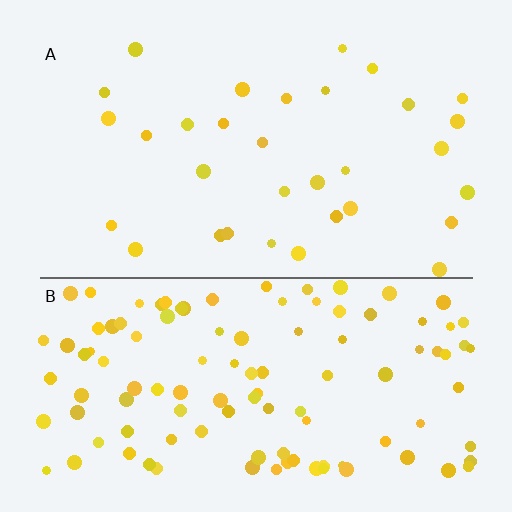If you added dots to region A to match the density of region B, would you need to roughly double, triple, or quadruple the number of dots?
Approximately quadruple.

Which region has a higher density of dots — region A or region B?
B (the bottom).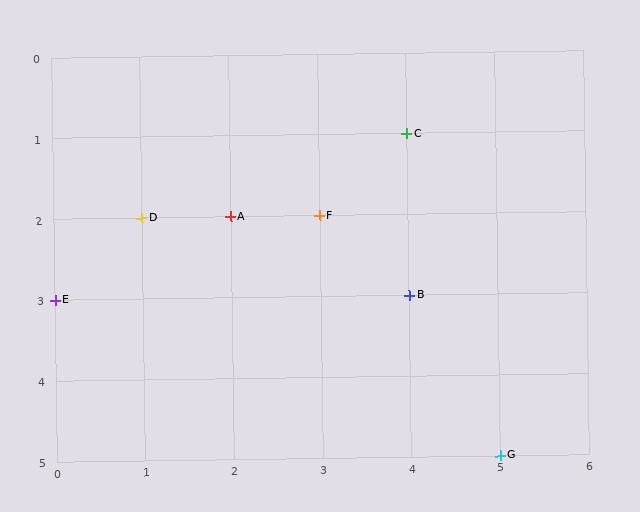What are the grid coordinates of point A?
Point A is at grid coordinates (2, 2).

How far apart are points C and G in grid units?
Points C and G are 1 column and 4 rows apart (about 4.1 grid units diagonally).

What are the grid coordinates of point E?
Point E is at grid coordinates (0, 3).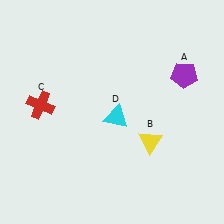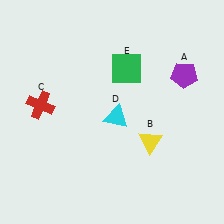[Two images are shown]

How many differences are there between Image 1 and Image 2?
There is 1 difference between the two images.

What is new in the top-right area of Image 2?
A green square (E) was added in the top-right area of Image 2.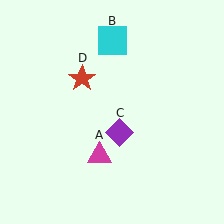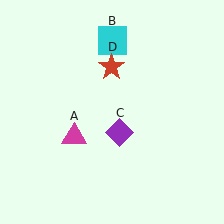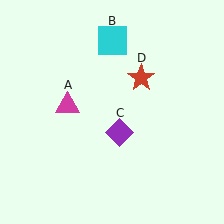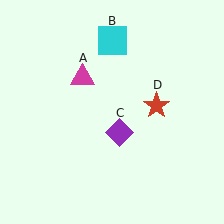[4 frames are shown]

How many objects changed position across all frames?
2 objects changed position: magenta triangle (object A), red star (object D).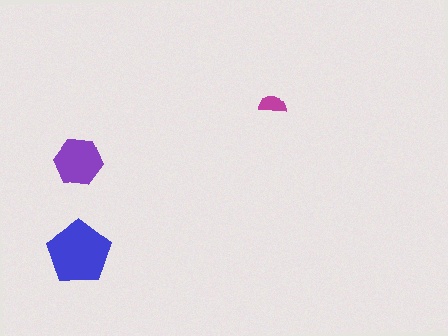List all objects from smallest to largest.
The magenta semicircle, the purple hexagon, the blue pentagon.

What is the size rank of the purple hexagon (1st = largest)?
2nd.